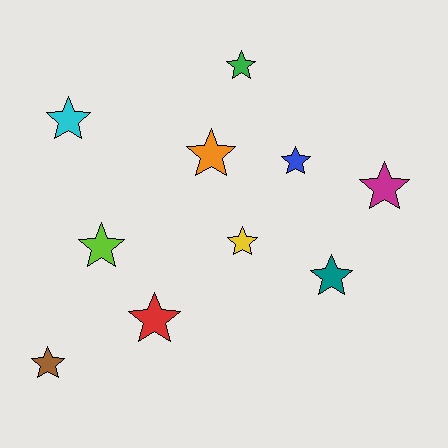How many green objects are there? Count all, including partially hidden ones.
There is 1 green object.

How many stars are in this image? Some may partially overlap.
There are 10 stars.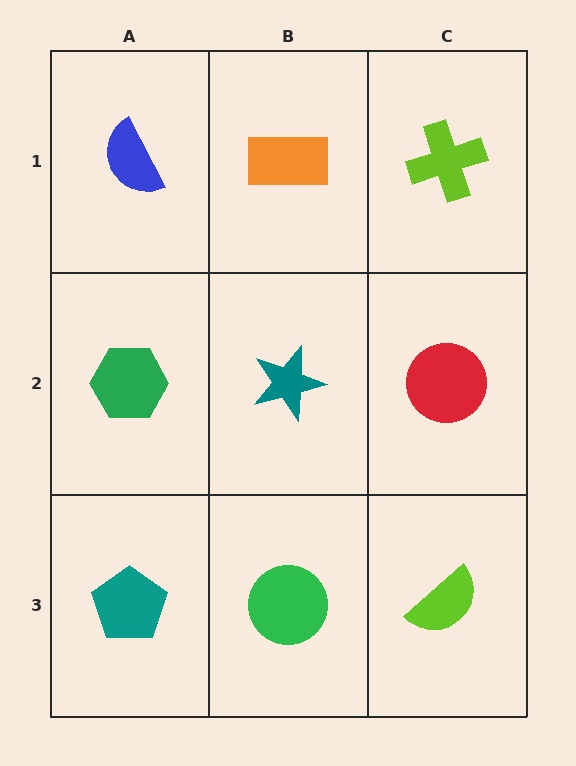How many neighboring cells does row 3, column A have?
2.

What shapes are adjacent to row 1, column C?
A red circle (row 2, column C), an orange rectangle (row 1, column B).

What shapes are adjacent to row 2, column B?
An orange rectangle (row 1, column B), a green circle (row 3, column B), a green hexagon (row 2, column A), a red circle (row 2, column C).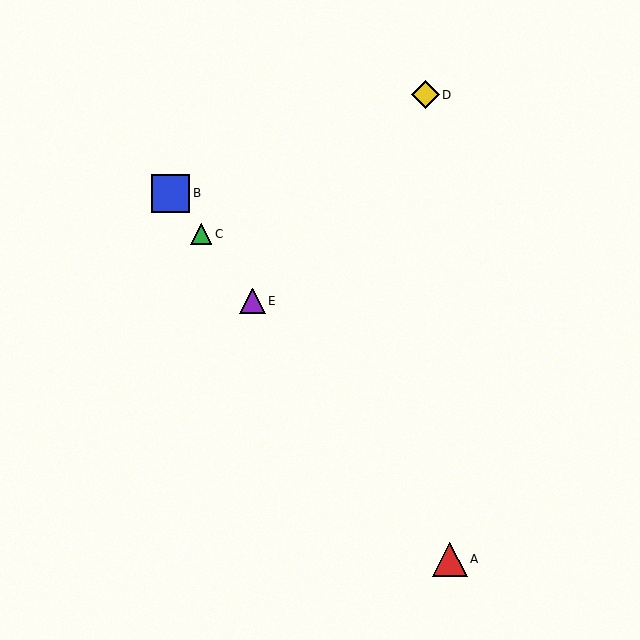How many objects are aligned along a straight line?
4 objects (A, B, C, E) are aligned along a straight line.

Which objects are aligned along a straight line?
Objects A, B, C, E are aligned along a straight line.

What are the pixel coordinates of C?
Object C is at (201, 234).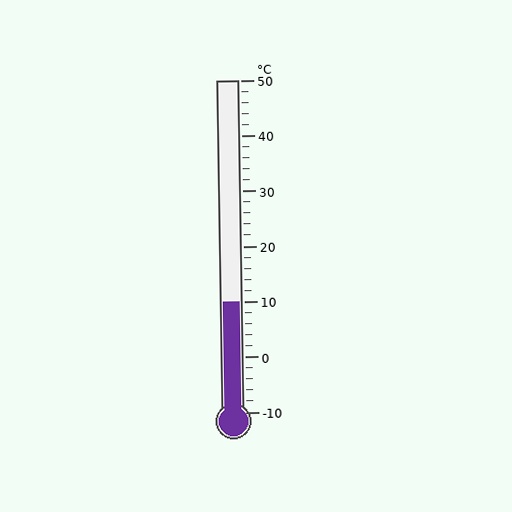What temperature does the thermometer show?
The thermometer shows approximately 10°C.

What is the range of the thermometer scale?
The thermometer scale ranges from -10°C to 50°C.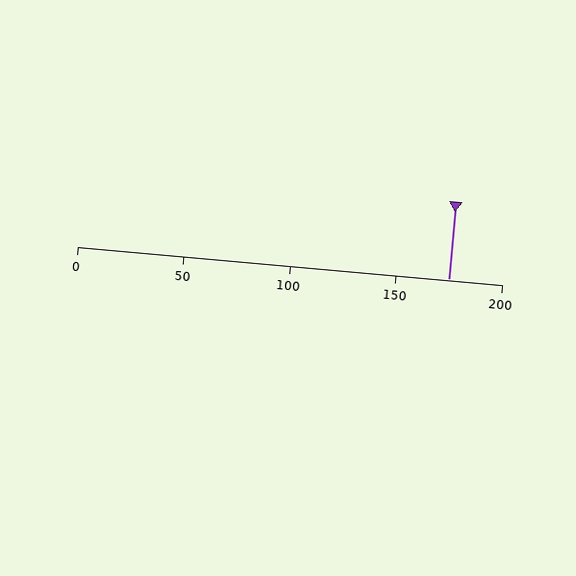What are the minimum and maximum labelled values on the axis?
The axis runs from 0 to 200.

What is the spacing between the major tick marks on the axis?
The major ticks are spaced 50 apart.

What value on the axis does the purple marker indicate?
The marker indicates approximately 175.